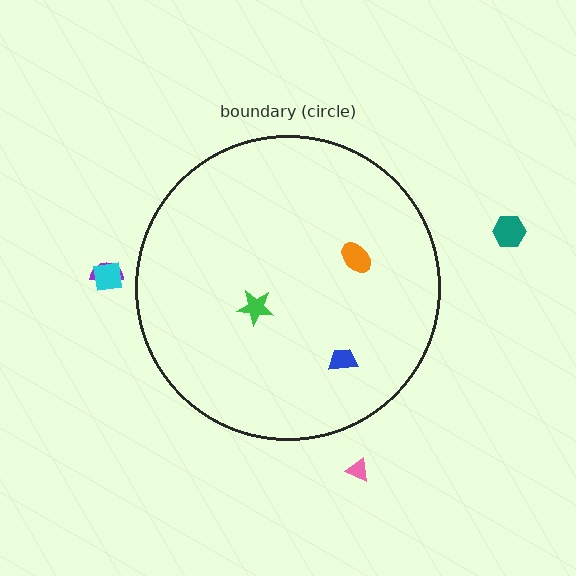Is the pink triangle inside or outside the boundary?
Outside.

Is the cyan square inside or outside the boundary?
Outside.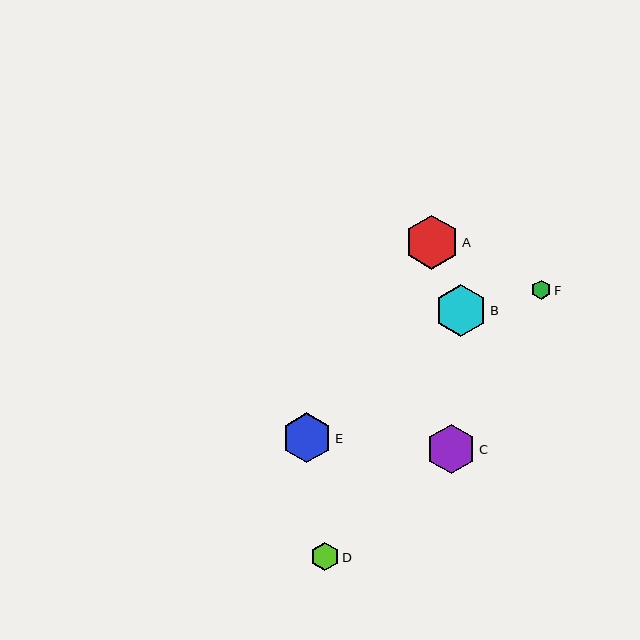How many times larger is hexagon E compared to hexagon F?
Hexagon E is approximately 2.6 times the size of hexagon F.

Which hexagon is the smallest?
Hexagon F is the smallest with a size of approximately 19 pixels.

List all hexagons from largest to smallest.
From largest to smallest: A, B, E, C, D, F.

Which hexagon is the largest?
Hexagon A is the largest with a size of approximately 54 pixels.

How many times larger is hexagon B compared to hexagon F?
Hexagon B is approximately 2.7 times the size of hexagon F.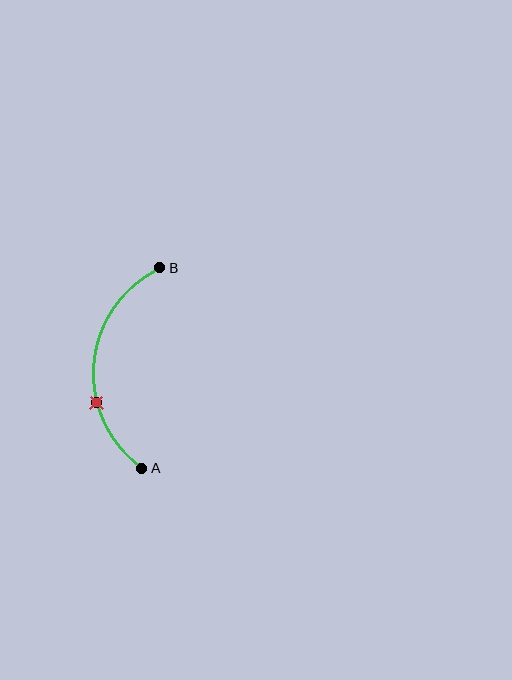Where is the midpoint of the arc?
The arc midpoint is the point on the curve farthest from the straight line joining A and B. It sits to the left of that line.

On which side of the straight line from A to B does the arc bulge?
The arc bulges to the left of the straight line connecting A and B.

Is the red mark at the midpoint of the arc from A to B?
No. The red mark lies on the arc but is closer to endpoint A. The arc midpoint would be at the point on the curve equidistant along the arc from both A and B.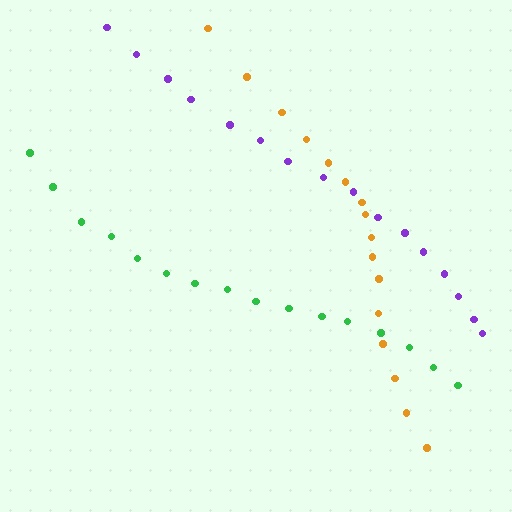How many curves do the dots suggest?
There are 3 distinct paths.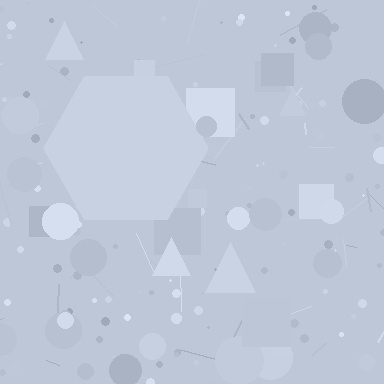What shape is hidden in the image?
A hexagon is hidden in the image.